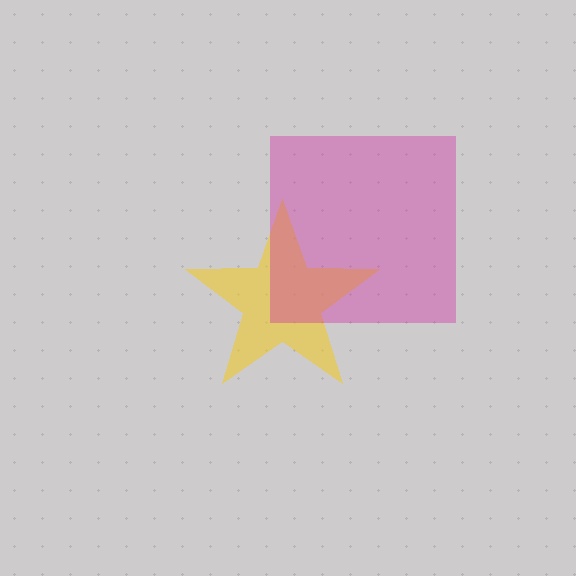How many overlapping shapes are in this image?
There are 2 overlapping shapes in the image.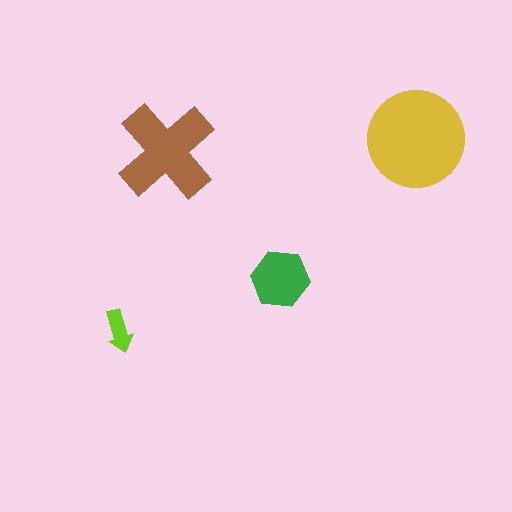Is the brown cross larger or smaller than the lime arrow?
Larger.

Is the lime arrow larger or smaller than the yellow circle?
Smaller.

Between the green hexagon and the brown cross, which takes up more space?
The brown cross.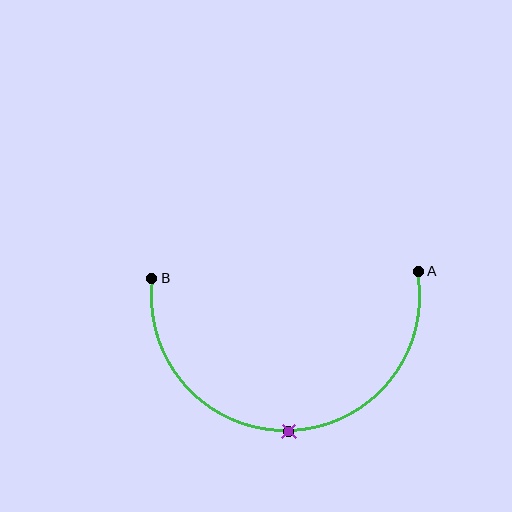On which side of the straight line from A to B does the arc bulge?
The arc bulges below the straight line connecting A and B.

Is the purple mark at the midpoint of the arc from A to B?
Yes. The purple mark lies on the arc at equal arc-length from both A and B — it is the arc midpoint.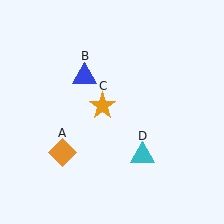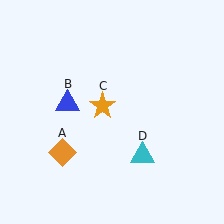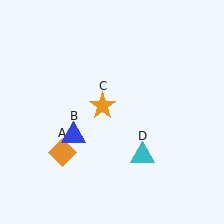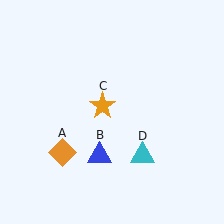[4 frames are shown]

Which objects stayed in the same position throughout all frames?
Orange diamond (object A) and orange star (object C) and cyan triangle (object D) remained stationary.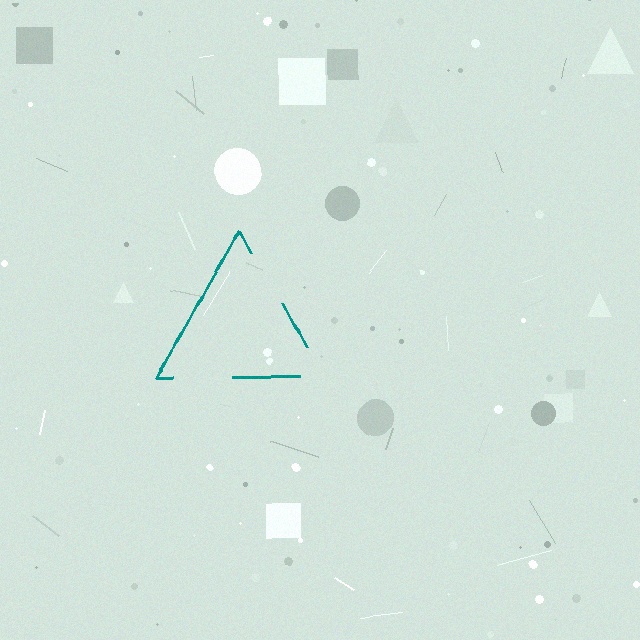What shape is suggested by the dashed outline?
The dashed outline suggests a triangle.